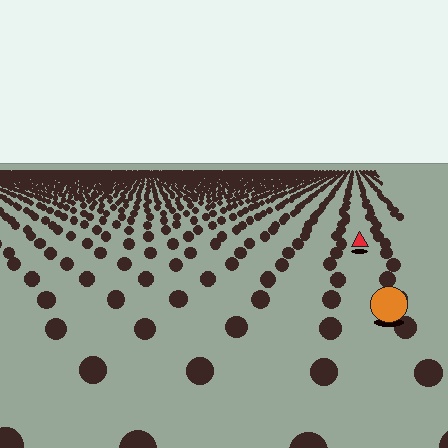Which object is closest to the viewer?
The orange circle is closest. The texture marks near it are larger and more spread out.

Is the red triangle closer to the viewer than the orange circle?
No. The orange circle is closer — you can tell from the texture gradient: the ground texture is coarser near it.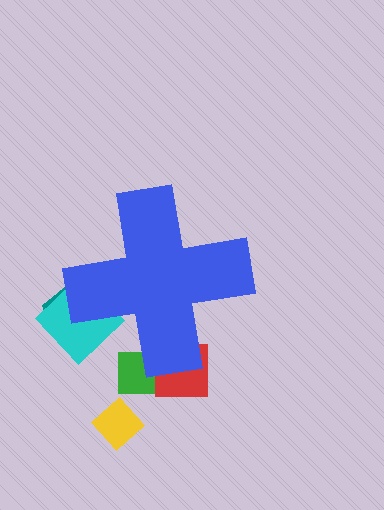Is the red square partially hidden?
Yes, the red square is partially hidden behind the blue cross.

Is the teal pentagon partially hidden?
Yes, the teal pentagon is partially hidden behind the blue cross.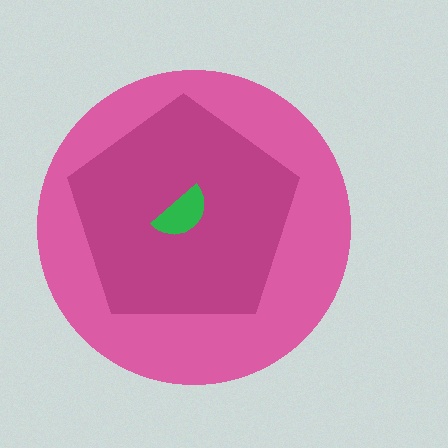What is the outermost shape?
The pink circle.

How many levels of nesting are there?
3.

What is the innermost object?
The green semicircle.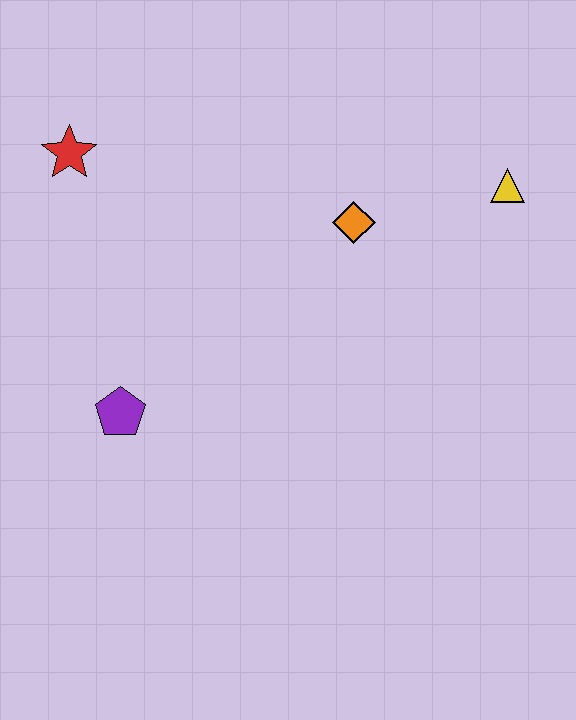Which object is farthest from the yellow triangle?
The purple pentagon is farthest from the yellow triangle.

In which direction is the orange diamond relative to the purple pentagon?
The orange diamond is to the right of the purple pentagon.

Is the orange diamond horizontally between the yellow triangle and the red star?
Yes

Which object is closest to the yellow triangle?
The orange diamond is closest to the yellow triangle.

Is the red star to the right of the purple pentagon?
No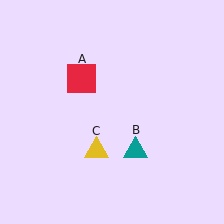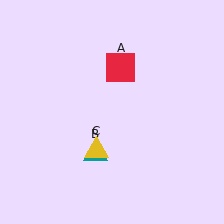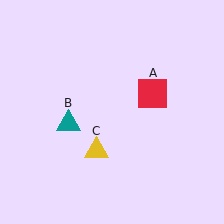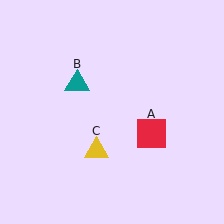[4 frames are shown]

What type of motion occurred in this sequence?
The red square (object A), teal triangle (object B) rotated clockwise around the center of the scene.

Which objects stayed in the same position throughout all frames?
Yellow triangle (object C) remained stationary.